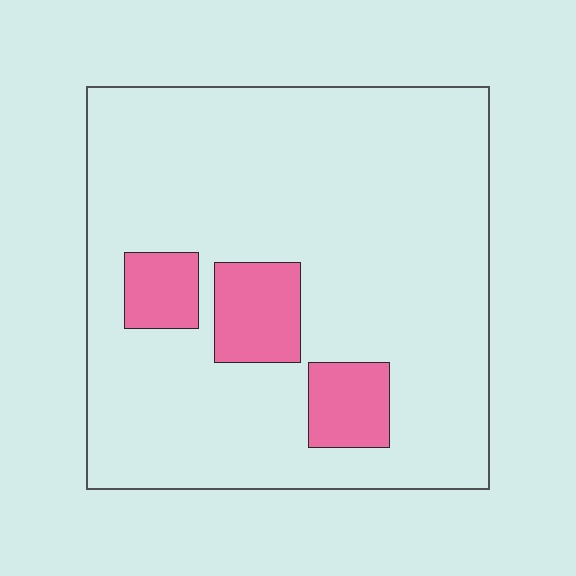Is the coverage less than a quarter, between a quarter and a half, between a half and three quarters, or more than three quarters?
Less than a quarter.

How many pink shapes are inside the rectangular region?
3.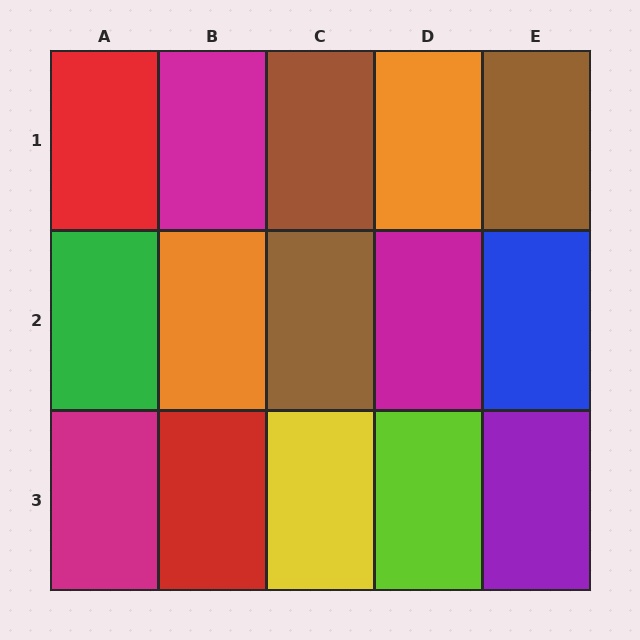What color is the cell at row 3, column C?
Yellow.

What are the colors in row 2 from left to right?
Green, orange, brown, magenta, blue.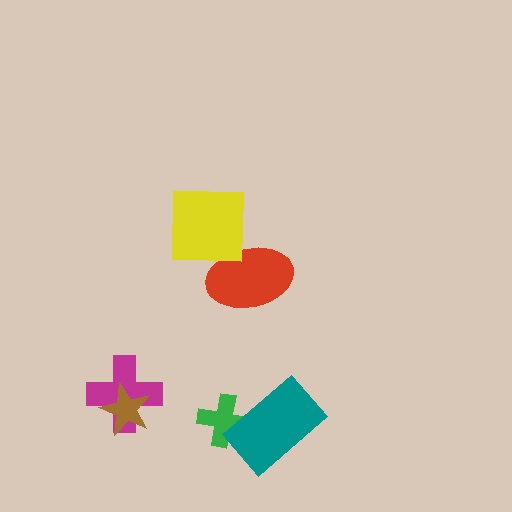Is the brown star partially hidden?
No, no other shape covers it.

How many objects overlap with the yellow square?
1 object overlaps with the yellow square.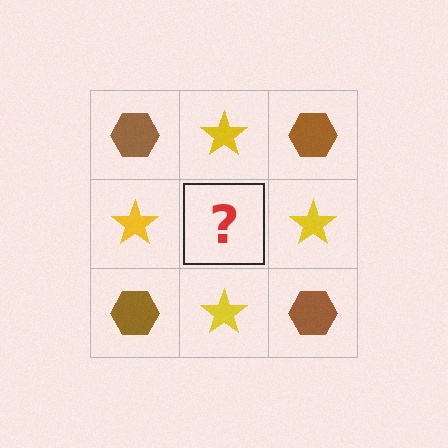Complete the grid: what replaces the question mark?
The question mark should be replaced with a brown hexagon.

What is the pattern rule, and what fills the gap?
The rule is that it alternates brown hexagon and yellow star in a checkerboard pattern. The gap should be filled with a brown hexagon.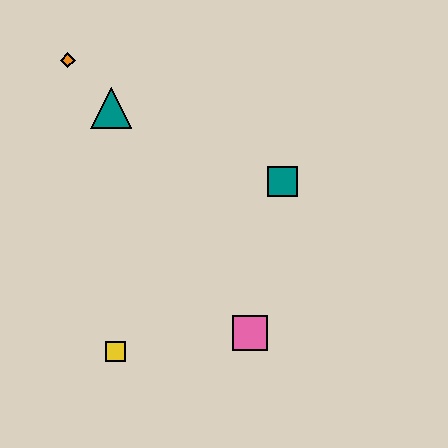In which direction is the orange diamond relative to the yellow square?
The orange diamond is above the yellow square.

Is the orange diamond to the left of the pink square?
Yes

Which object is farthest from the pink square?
The orange diamond is farthest from the pink square.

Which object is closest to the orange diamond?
The teal triangle is closest to the orange diamond.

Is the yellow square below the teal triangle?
Yes